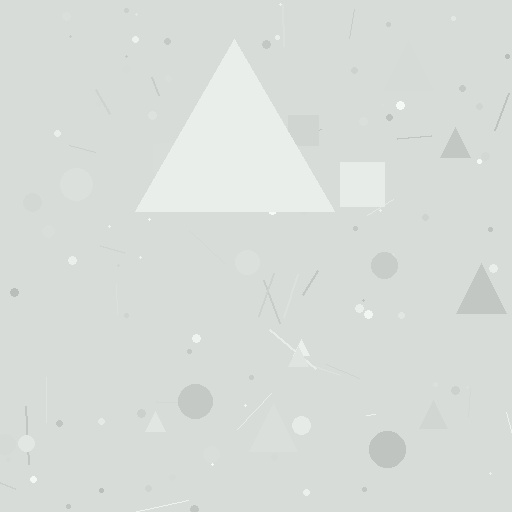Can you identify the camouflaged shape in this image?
The camouflaged shape is a triangle.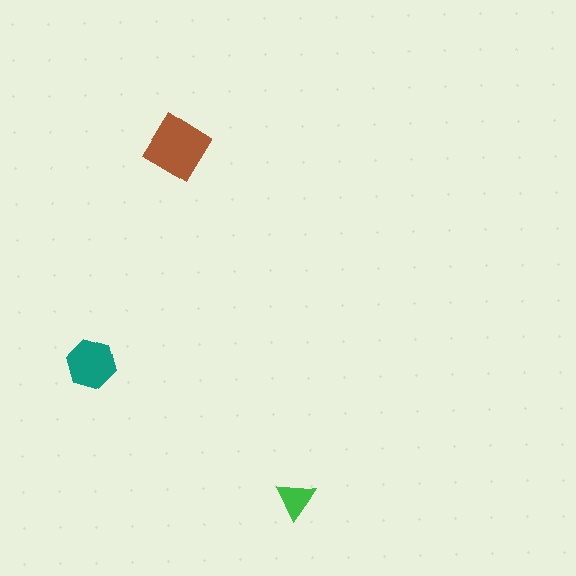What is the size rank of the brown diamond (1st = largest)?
1st.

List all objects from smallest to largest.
The green triangle, the teal hexagon, the brown diamond.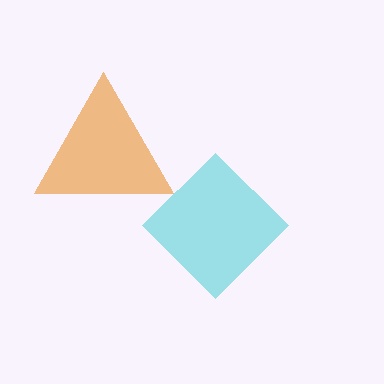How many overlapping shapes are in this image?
There are 2 overlapping shapes in the image.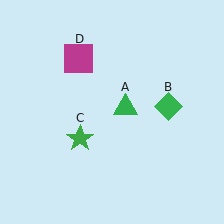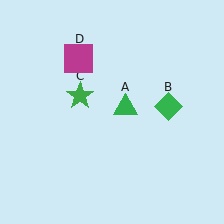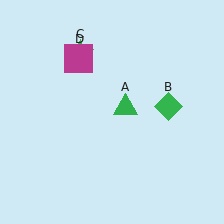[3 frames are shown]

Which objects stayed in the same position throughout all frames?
Green triangle (object A) and green diamond (object B) and magenta square (object D) remained stationary.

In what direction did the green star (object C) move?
The green star (object C) moved up.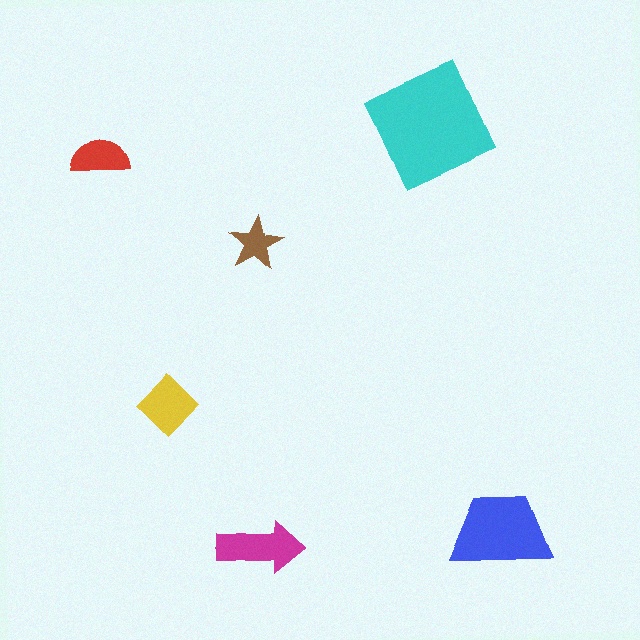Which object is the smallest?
The brown star.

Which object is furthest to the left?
The red semicircle is leftmost.